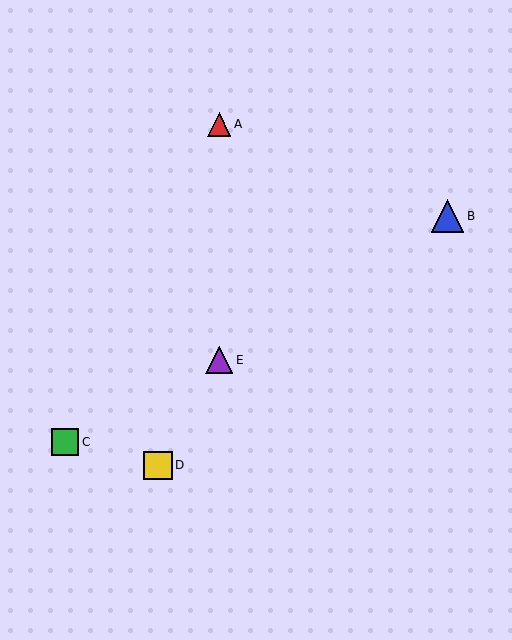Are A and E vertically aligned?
Yes, both are at x≈219.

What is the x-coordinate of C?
Object C is at x≈65.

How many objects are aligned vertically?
2 objects (A, E) are aligned vertically.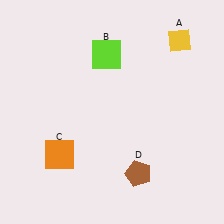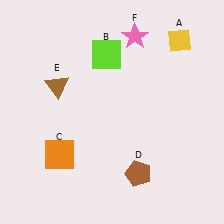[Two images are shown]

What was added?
A brown triangle (E), a pink star (F) were added in Image 2.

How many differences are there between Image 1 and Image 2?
There are 2 differences between the two images.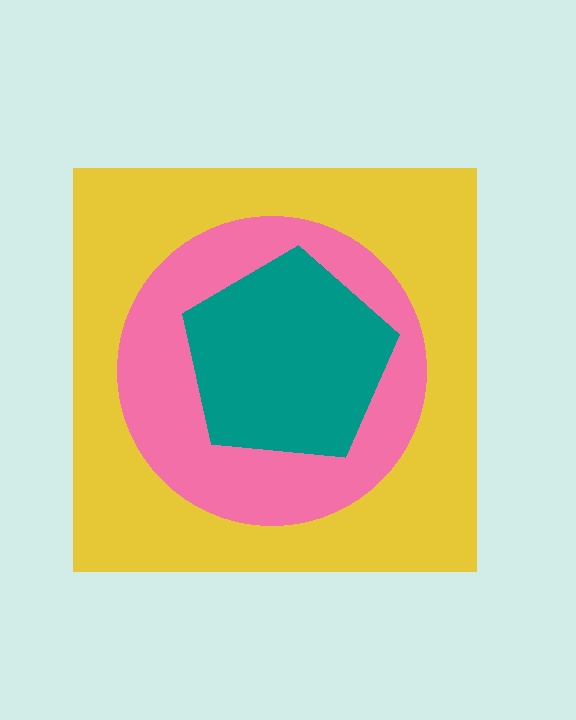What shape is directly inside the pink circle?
The teal pentagon.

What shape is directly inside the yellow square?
The pink circle.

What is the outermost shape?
The yellow square.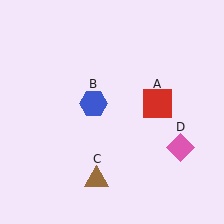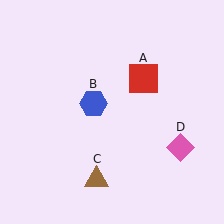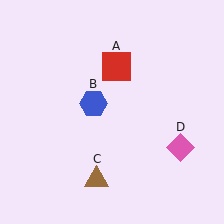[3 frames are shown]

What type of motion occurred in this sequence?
The red square (object A) rotated counterclockwise around the center of the scene.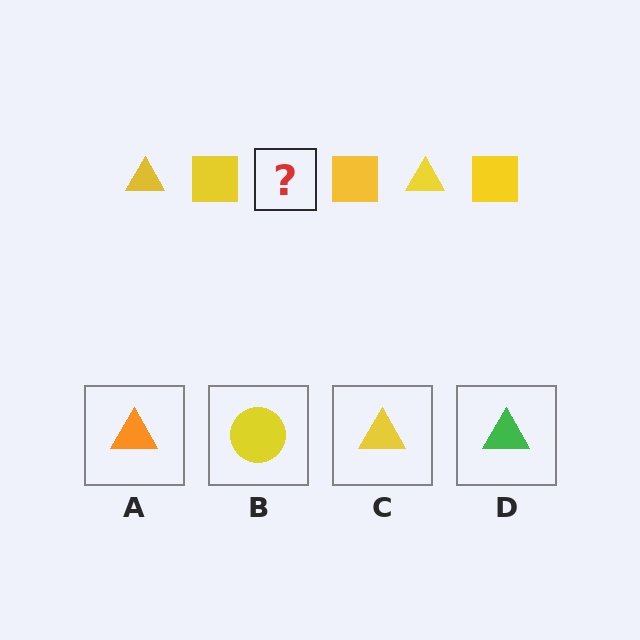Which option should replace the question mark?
Option C.